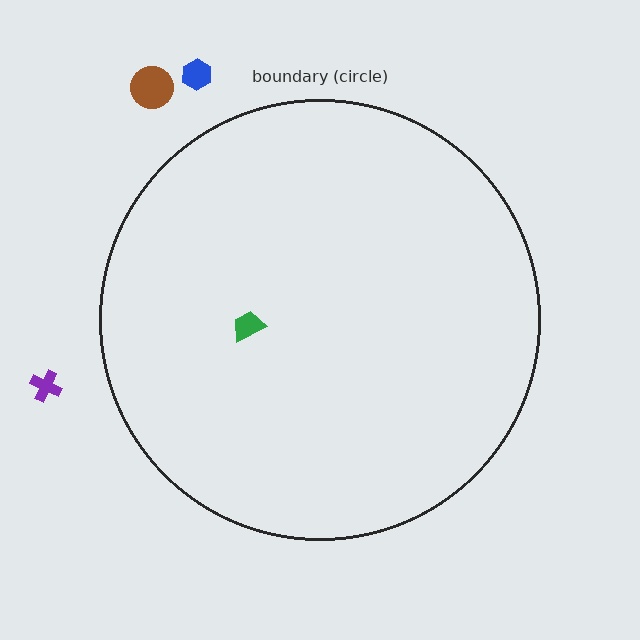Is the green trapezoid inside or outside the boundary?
Inside.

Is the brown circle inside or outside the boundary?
Outside.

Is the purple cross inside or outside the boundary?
Outside.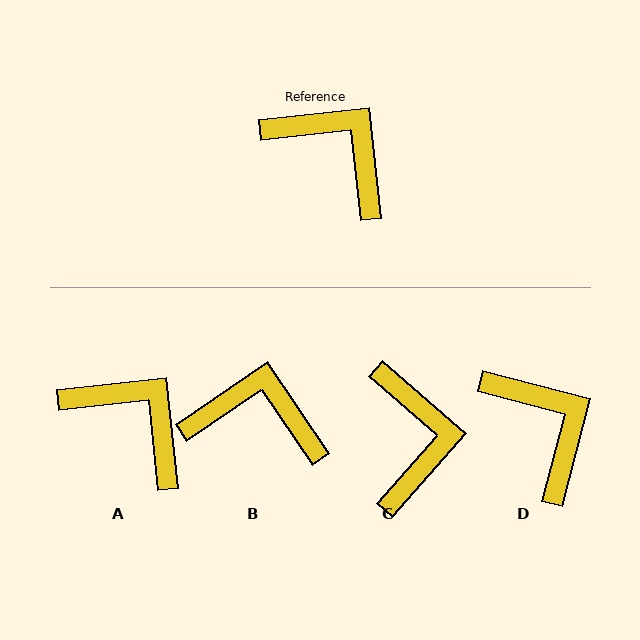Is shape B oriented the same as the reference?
No, it is off by about 28 degrees.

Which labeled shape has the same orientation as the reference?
A.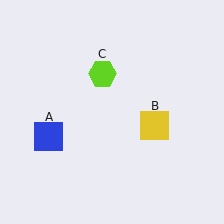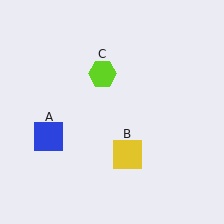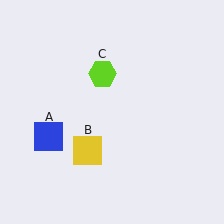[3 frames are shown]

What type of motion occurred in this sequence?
The yellow square (object B) rotated clockwise around the center of the scene.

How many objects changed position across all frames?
1 object changed position: yellow square (object B).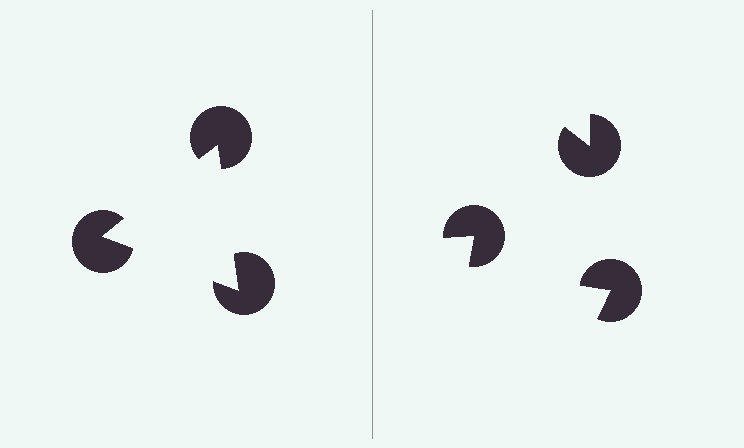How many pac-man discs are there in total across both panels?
6 — 3 on each side.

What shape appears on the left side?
An illusory triangle.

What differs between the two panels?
The pac-man discs are positioned identically on both sides; only the wedge orientations differ. On the left they align to a triangle; on the right they are misaligned.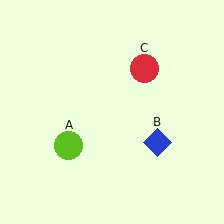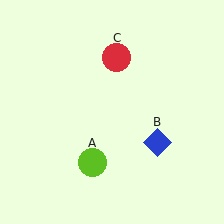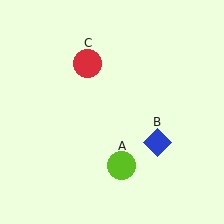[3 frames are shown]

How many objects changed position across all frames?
2 objects changed position: lime circle (object A), red circle (object C).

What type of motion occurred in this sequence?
The lime circle (object A), red circle (object C) rotated counterclockwise around the center of the scene.